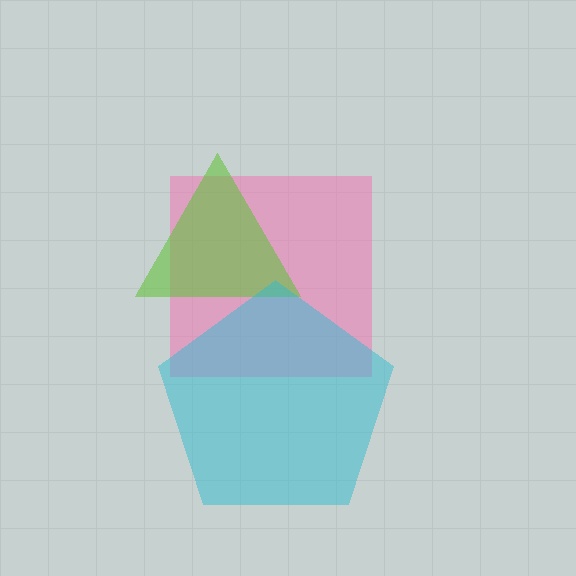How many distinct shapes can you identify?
There are 3 distinct shapes: a pink square, a lime triangle, a cyan pentagon.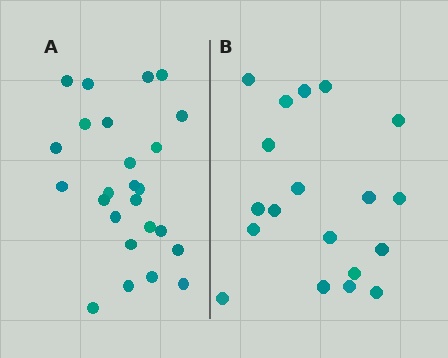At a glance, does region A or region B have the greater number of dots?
Region A (the left region) has more dots.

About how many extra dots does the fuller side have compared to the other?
Region A has about 6 more dots than region B.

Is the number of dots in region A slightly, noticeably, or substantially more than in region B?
Region A has noticeably more, but not dramatically so. The ratio is roughly 1.3 to 1.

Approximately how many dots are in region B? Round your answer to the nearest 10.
About 20 dots. (The exact count is 19, which rounds to 20.)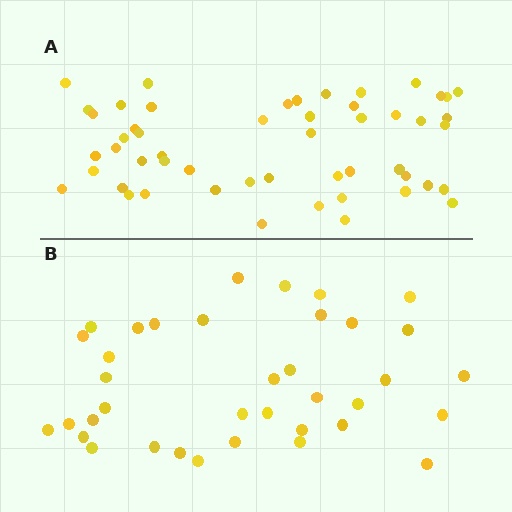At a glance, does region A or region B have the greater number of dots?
Region A (the top region) has more dots.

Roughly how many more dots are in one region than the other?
Region A has approximately 15 more dots than region B.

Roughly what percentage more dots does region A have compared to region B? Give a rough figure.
About 40% more.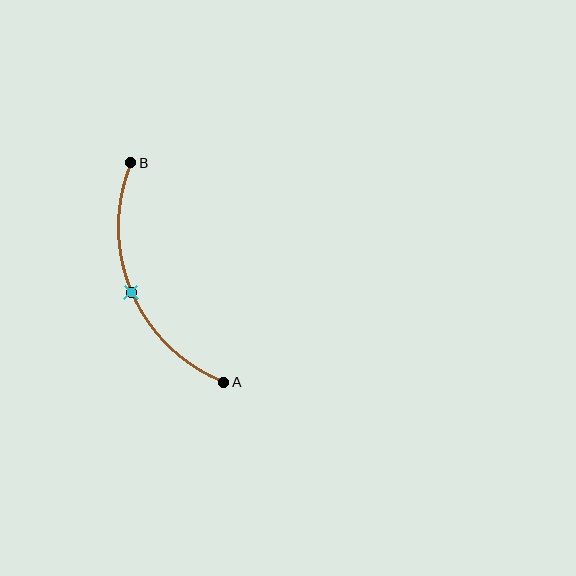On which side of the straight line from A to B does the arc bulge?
The arc bulges to the left of the straight line connecting A and B.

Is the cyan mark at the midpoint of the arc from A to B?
Yes. The cyan mark lies on the arc at equal arc-length from both A and B — it is the arc midpoint.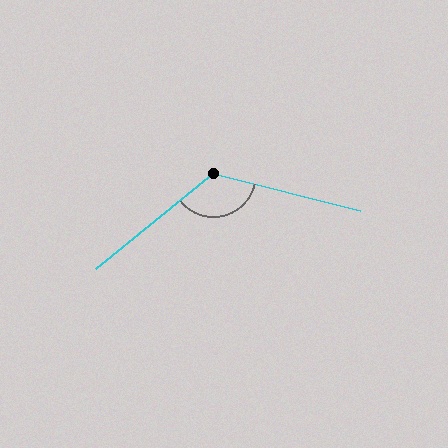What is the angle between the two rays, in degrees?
Approximately 127 degrees.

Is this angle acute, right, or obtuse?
It is obtuse.